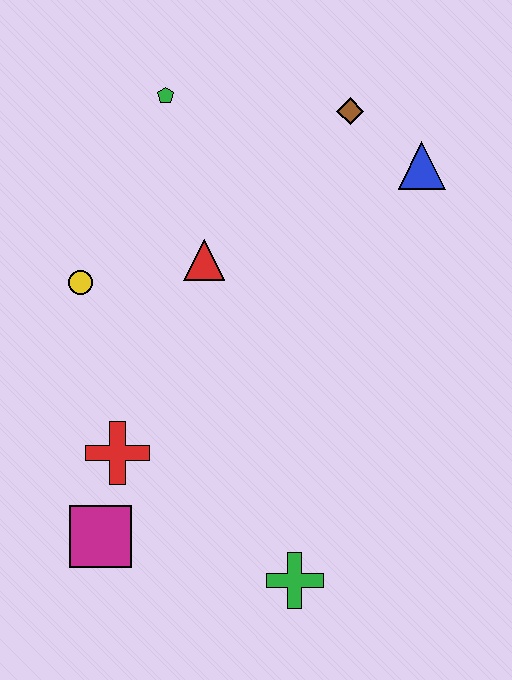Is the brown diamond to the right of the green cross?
Yes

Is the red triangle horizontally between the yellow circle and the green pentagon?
No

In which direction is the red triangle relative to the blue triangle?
The red triangle is to the left of the blue triangle.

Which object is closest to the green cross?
The magenta square is closest to the green cross.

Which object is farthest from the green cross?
The green pentagon is farthest from the green cross.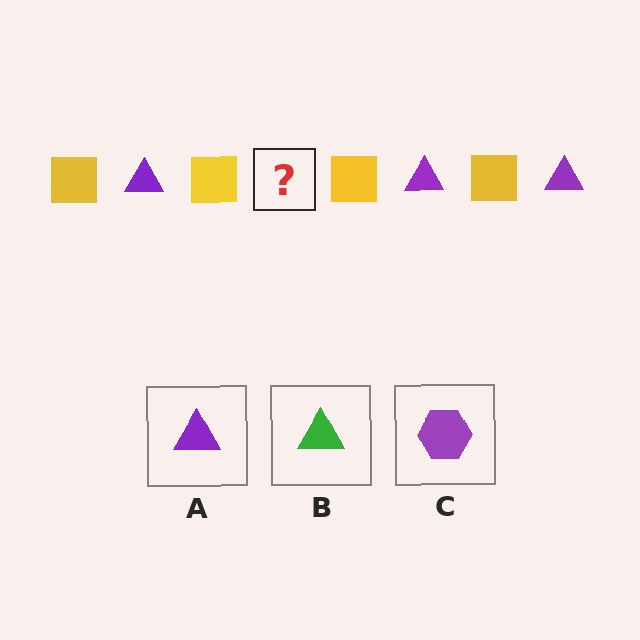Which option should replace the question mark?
Option A.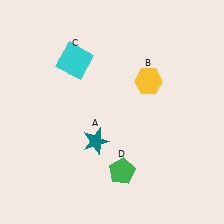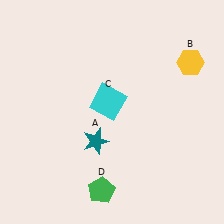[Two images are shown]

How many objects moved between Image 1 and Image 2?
3 objects moved between the two images.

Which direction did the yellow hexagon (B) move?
The yellow hexagon (B) moved right.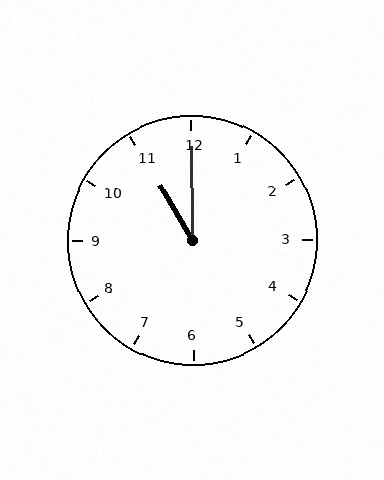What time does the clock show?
11:00.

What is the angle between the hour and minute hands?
Approximately 30 degrees.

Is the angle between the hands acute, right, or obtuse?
It is acute.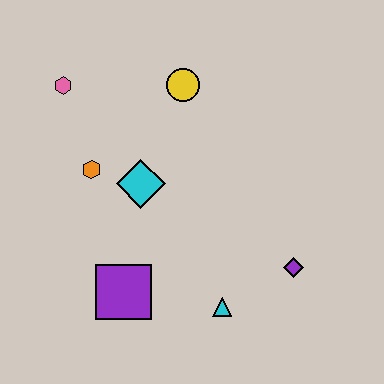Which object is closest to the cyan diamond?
The orange hexagon is closest to the cyan diamond.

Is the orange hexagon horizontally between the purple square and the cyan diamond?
No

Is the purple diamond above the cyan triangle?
Yes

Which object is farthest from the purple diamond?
The pink hexagon is farthest from the purple diamond.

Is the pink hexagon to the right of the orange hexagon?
No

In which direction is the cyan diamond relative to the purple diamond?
The cyan diamond is to the left of the purple diamond.